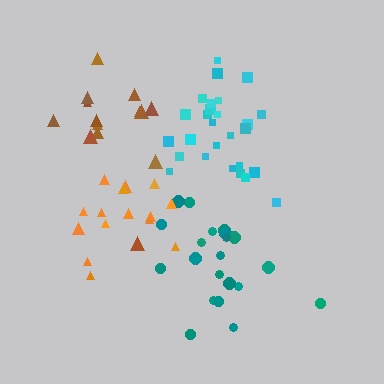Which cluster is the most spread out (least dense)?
Brown.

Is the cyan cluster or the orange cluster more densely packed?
Cyan.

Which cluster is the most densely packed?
Cyan.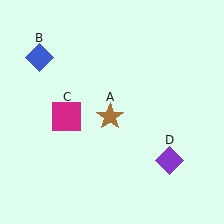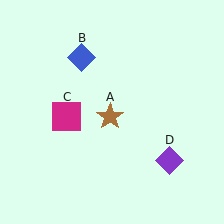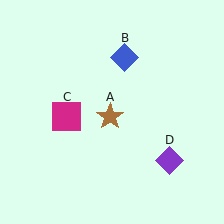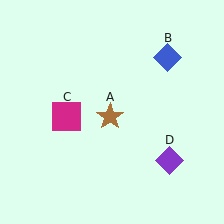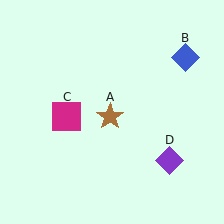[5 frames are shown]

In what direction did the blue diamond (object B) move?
The blue diamond (object B) moved right.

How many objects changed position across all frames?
1 object changed position: blue diamond (object B).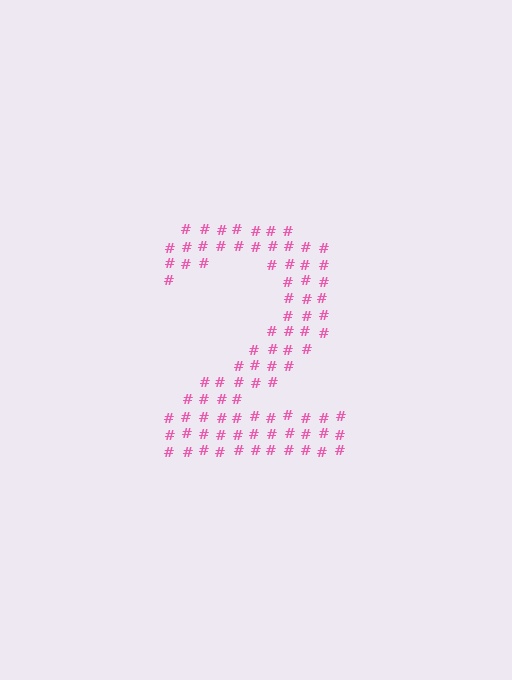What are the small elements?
The small elements are hash symbols.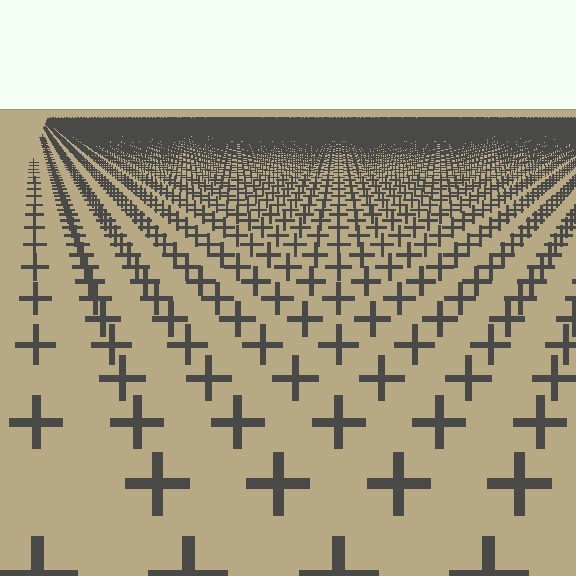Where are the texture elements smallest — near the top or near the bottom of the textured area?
Near the top.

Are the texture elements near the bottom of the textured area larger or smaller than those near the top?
Larger. Near the bottom, elements are closer to the viewer and appear at a bigger on-screen size.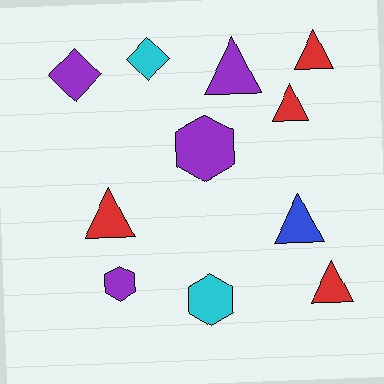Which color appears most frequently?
Red, with 4 objects.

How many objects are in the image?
There are 11 objects.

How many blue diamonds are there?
There are no blue diamonds.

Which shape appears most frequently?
Triangle, with 6 objects.